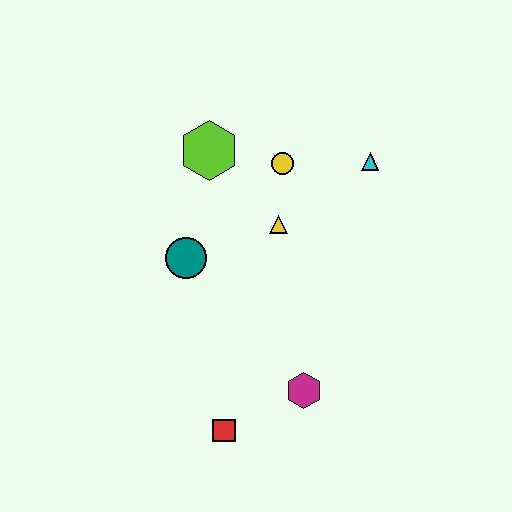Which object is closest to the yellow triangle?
The yellow circle is closest to the yellow triangle.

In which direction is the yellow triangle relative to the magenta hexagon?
The yellow triangle is above the magenta hexagon.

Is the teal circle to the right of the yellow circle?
No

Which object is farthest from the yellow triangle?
The red square is farthest from the yellow triangle.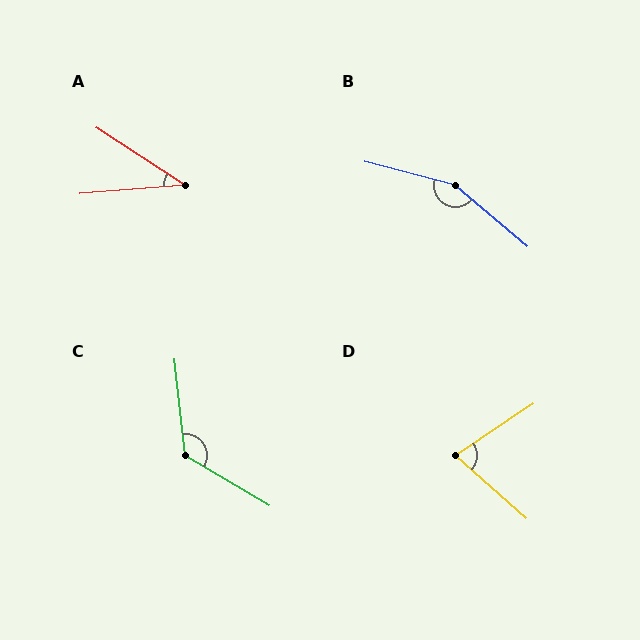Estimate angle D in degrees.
Approximately 76 degrees.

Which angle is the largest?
B, at approximately 154 degrees.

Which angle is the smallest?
A, at approximately 38 degrees.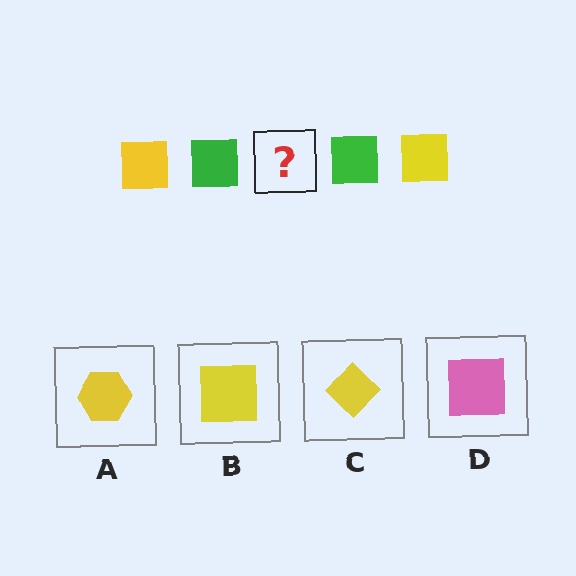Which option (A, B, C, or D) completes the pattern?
B.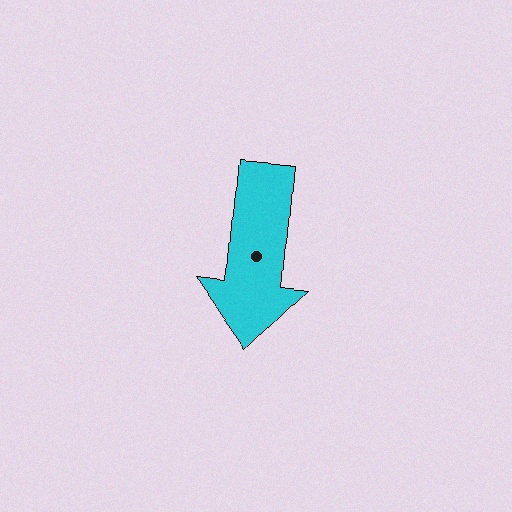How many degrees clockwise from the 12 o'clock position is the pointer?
Approximately 185 degrees.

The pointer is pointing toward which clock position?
Roughly 6 o'clock.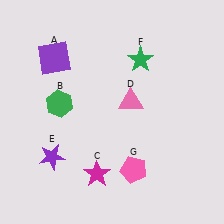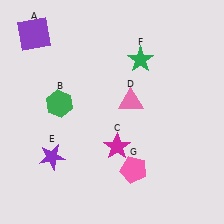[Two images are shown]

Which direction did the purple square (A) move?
The purple square (A) moved up.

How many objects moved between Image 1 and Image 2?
2 objects moved between the two images.